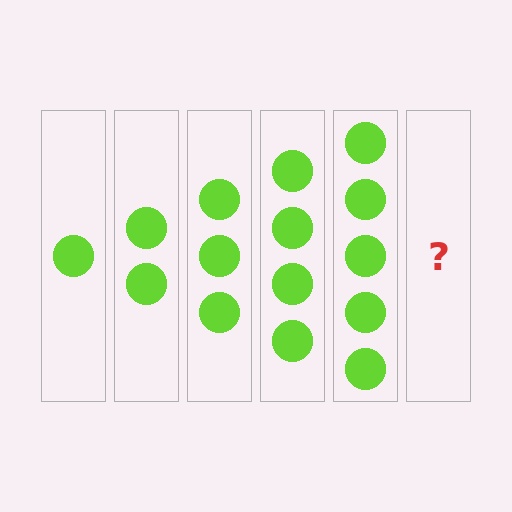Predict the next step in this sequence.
The next step is 6 circles.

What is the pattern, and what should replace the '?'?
The pattern is that each step adds one more circle. The '?' should be 6 circles.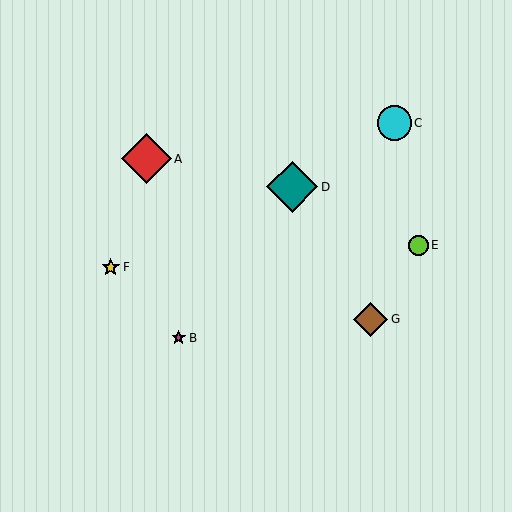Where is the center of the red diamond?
The center of the red diamond is at (146, 159).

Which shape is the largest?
The teal diamond (labeled D) is the largest.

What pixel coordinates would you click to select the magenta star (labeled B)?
Click at (179, 338) to select the magenta star B.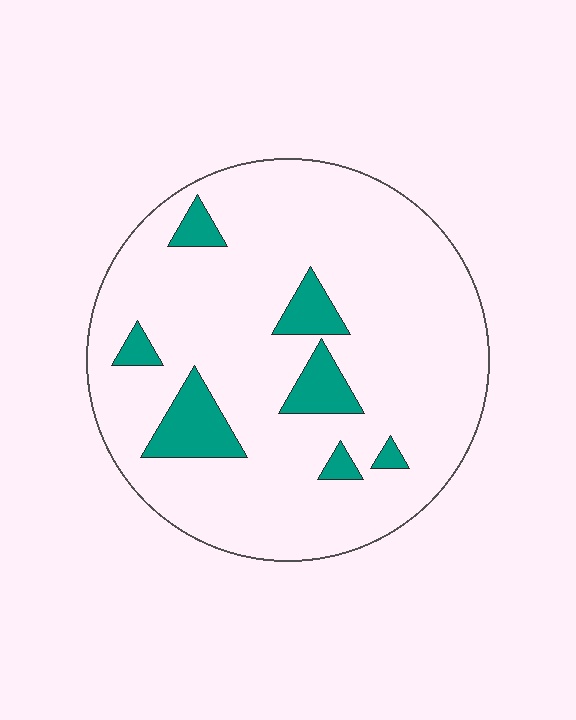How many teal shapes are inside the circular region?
7.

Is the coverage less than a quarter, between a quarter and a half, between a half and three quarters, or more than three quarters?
Less than a quarter.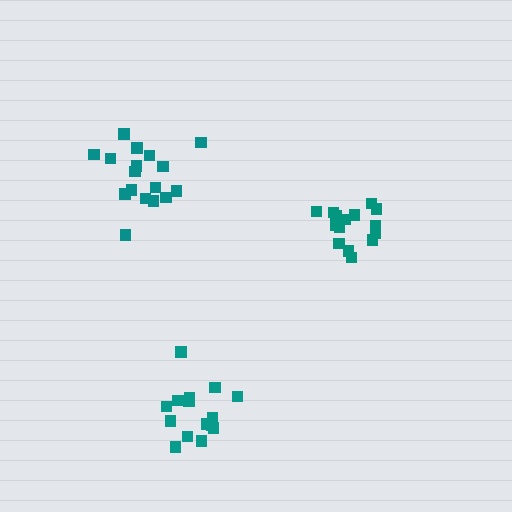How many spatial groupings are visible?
There are 3 spatial groupings.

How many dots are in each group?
Group 1: 15 dots, Group 2: 17 dots, Group 3: 15 dots (47 total).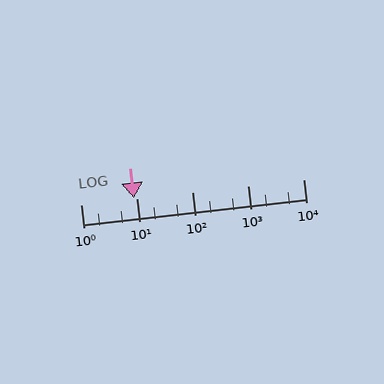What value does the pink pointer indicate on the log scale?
The pointer indicates approximately 9.2.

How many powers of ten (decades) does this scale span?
The scale spans 4 decades, from 1 to 10000.